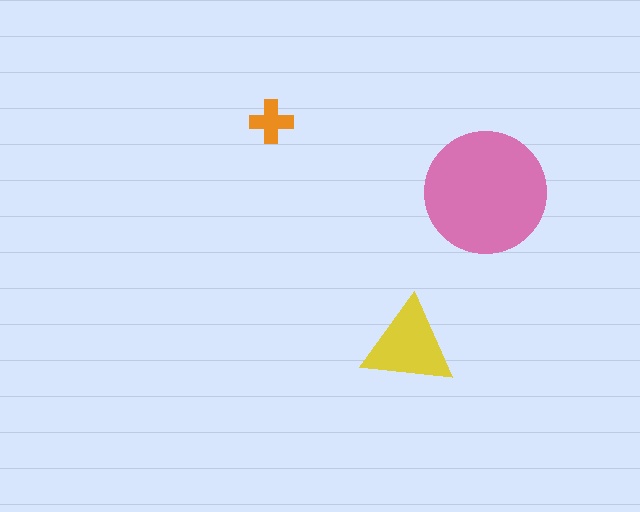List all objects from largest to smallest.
The pink circle, the yellow triangle, the orange cross.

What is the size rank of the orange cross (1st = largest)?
3rd.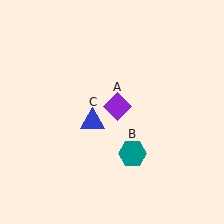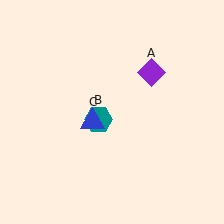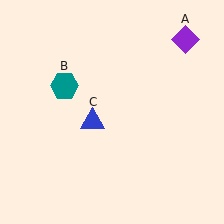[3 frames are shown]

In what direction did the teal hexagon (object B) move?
The teal hexagon (object B) moved up and to the left.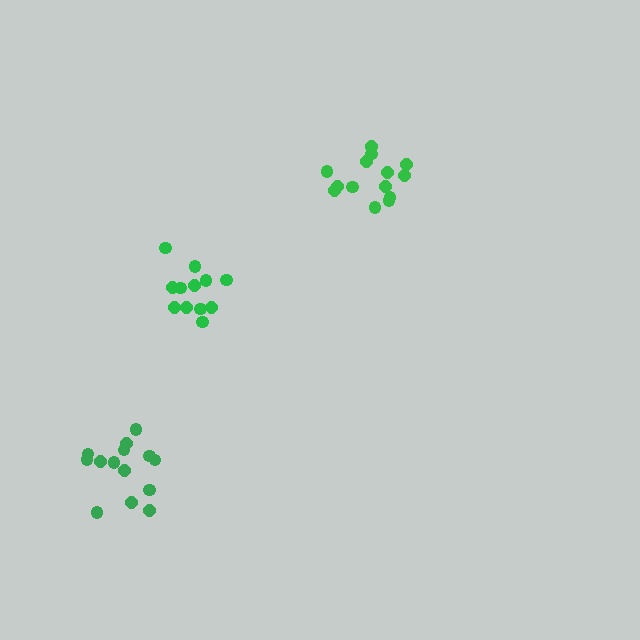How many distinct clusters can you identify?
There are 3 distinct clusters.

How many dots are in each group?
Group 1: 14 dots, Group 2: 14 dots, Group 3: 12 dots (40 total).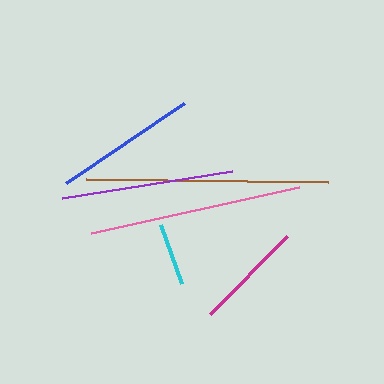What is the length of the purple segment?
The purple segment is approximately 172 pixels long.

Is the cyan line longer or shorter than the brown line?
The brown line is longer than the cyan line.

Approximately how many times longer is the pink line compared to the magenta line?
The pink line is approximately 1.9 times the length of the magenta line.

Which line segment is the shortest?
The cyan line is the shortest at approximately 62 pixels.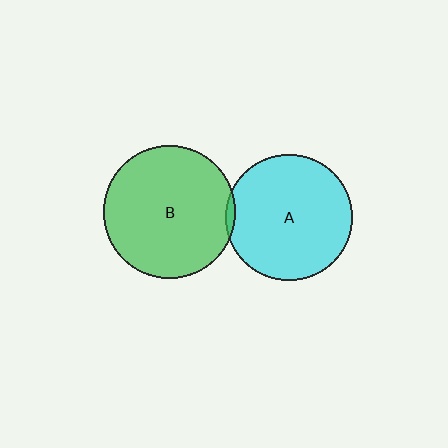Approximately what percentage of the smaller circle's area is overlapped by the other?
Approximately 5%.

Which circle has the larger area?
Circle B (green).